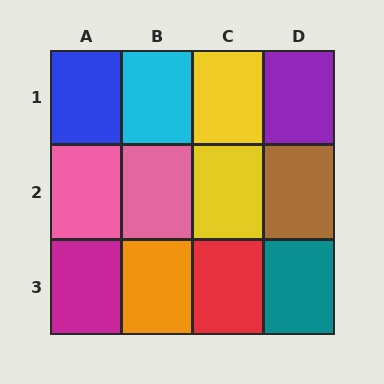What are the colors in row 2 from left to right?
Pink, pink, yellow, brown.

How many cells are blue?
1 cell is blue.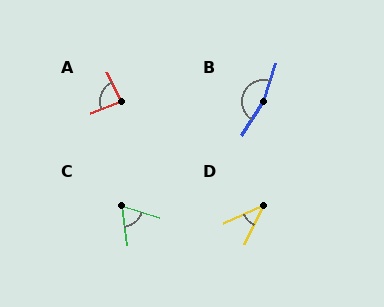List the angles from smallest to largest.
D (40°), C (63°), A (85°), B (165°).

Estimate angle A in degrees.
Approximately 85 degrees.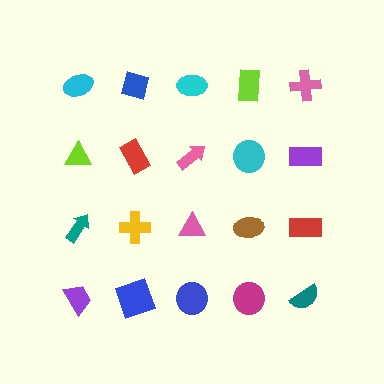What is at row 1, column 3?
A cyan ellipse.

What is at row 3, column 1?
A teal arrow.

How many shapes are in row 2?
5 shapes.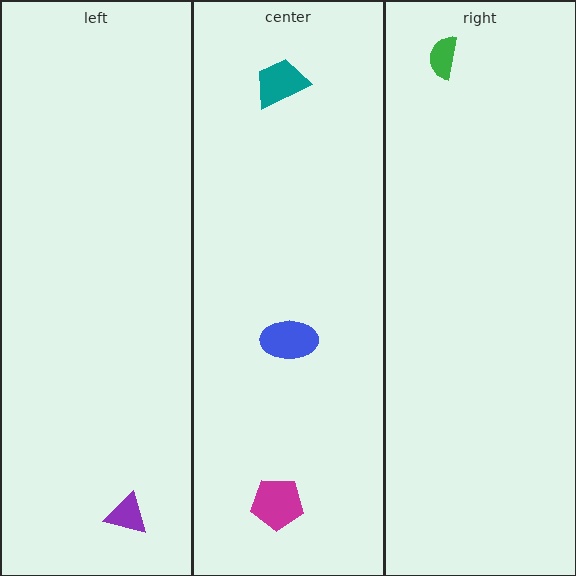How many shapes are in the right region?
1.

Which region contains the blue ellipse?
The center region.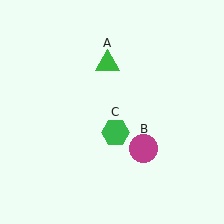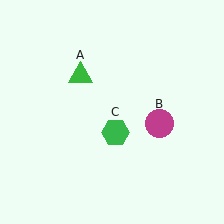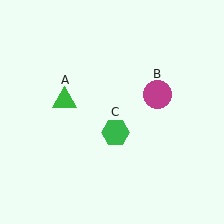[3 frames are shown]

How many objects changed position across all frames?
2 objects changed position: green triangle (object A), magenta circle (object B).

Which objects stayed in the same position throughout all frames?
Green hexagon (object C) remained stationary.